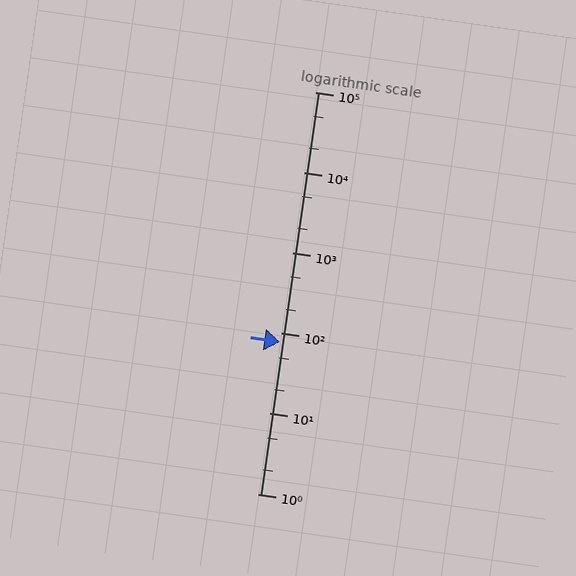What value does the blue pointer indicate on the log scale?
The pointer indicates approximately 77.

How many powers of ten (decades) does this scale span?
The scale spans 5 decades, from 1 to 100000.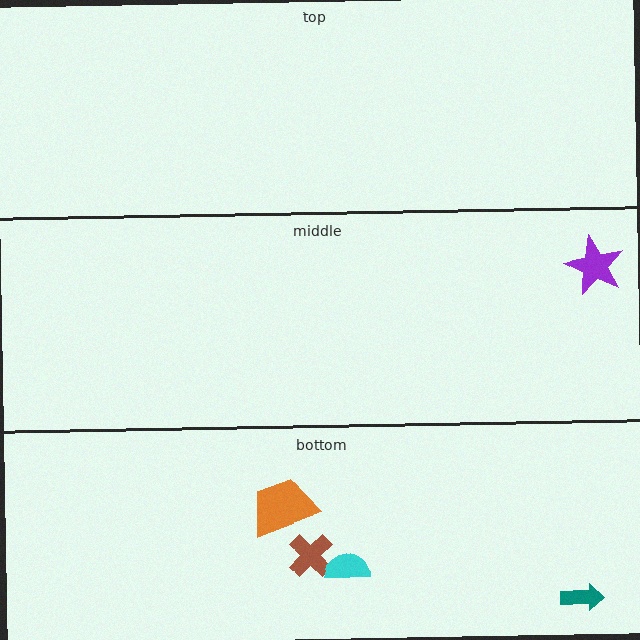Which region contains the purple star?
The middle region.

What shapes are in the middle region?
The purple star.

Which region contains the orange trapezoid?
The bottom region.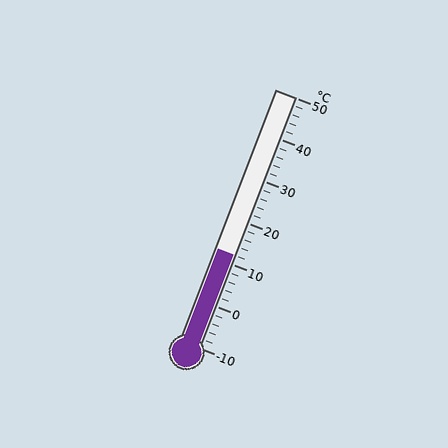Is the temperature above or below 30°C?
The temperature is below 30°C.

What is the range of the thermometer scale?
The thermometer scale ranges from -10°C to 50°C.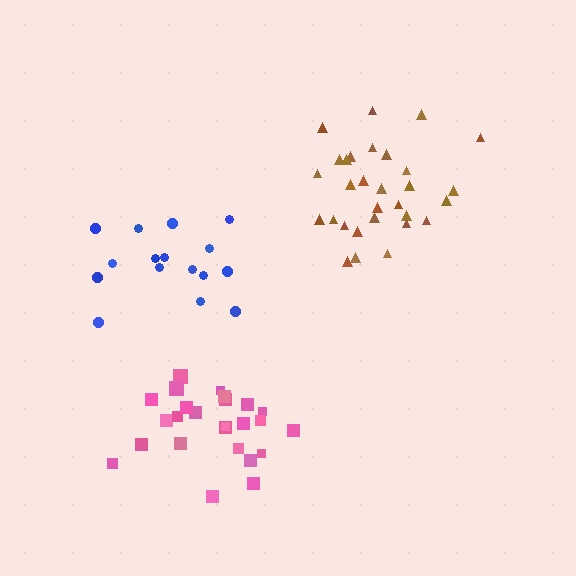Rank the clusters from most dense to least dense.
brown, pink, blue.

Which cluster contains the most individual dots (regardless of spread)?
Brown (30).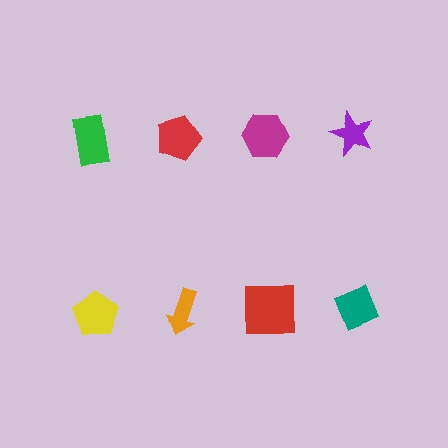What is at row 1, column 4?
A purple star.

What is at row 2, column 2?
An orange arrow.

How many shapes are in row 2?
4 shapes.